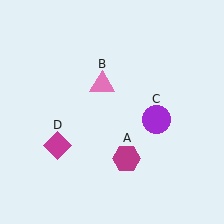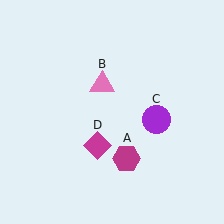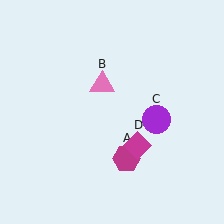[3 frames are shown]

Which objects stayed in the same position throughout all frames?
Magenta hexagon (object A) and pink triangle (object B) and purple circle (object C) remained stationary.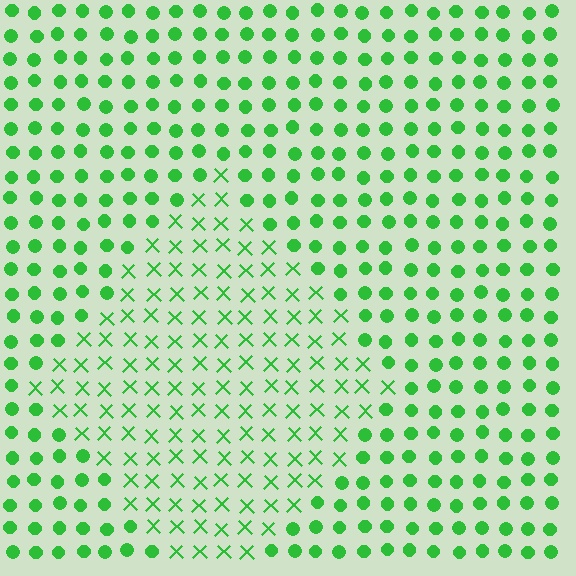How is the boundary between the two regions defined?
The boundary is defined by a change in element shape: X marks inside vs. circles outside. All elements share the same color and spacing.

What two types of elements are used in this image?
The image uses X marks inside the diamond region and circles outside it.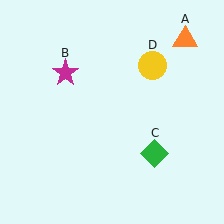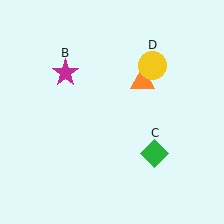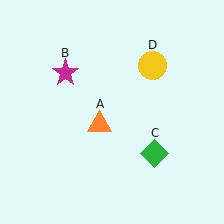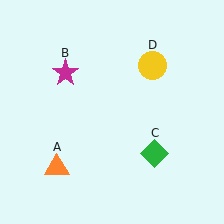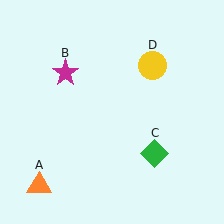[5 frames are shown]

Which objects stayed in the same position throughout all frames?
Magenta star (object B) and green diamond (object C) and yellow circle (object D) remained stationary.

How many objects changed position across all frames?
1 object changed position: orange triangle (object A).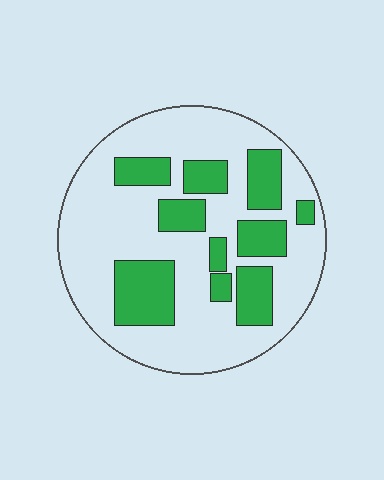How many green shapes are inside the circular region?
10.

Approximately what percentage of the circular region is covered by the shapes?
Approximately 30%.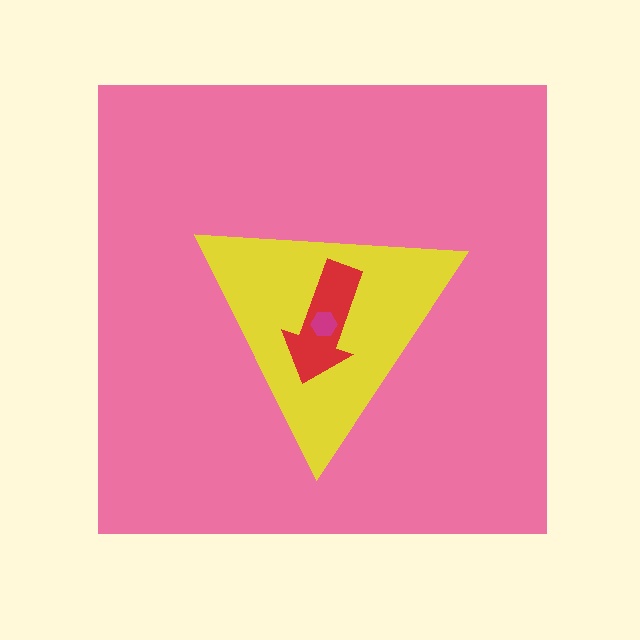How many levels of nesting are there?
4.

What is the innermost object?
The magenta hexagon.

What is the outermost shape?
The pink square.